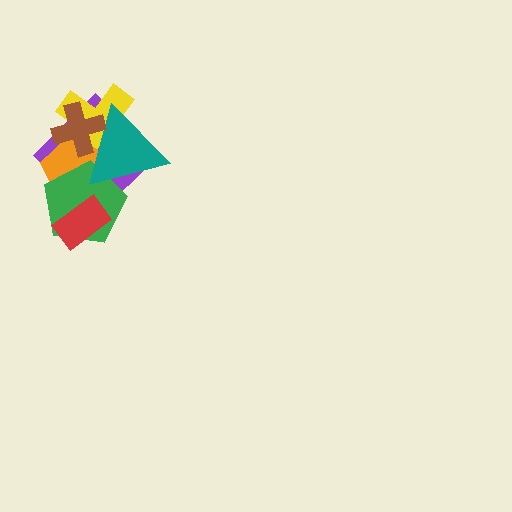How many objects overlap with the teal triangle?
5 objects overlap with the teal triangle.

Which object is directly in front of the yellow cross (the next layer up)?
The orange pentagon is directly in front of the yellow cross.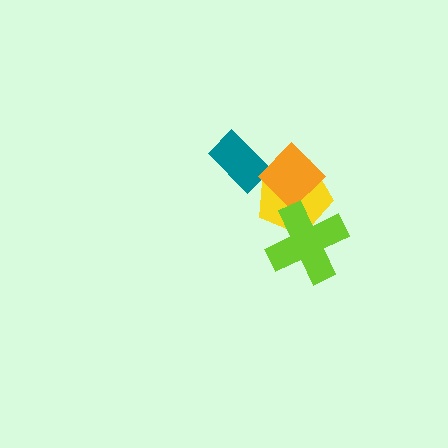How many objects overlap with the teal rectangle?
1 object overlaps with the teal rectangle.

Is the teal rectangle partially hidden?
Yes, it is partially covered by another shape.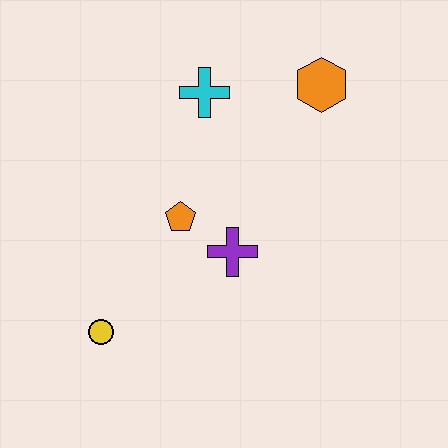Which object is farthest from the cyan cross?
The yellow circle is farthest from the cyan cross.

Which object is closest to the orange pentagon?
The purple cross is closest to the orange pentagon.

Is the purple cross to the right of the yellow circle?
Yes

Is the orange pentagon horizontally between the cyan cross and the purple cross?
No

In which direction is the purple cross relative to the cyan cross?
The purple cross is below the cyan cross.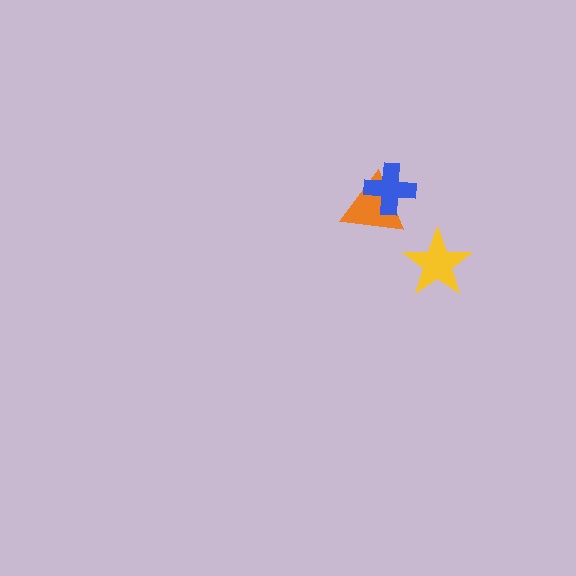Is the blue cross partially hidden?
No, no other shape covers it.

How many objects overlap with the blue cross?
1 object overlaps with the blue cross.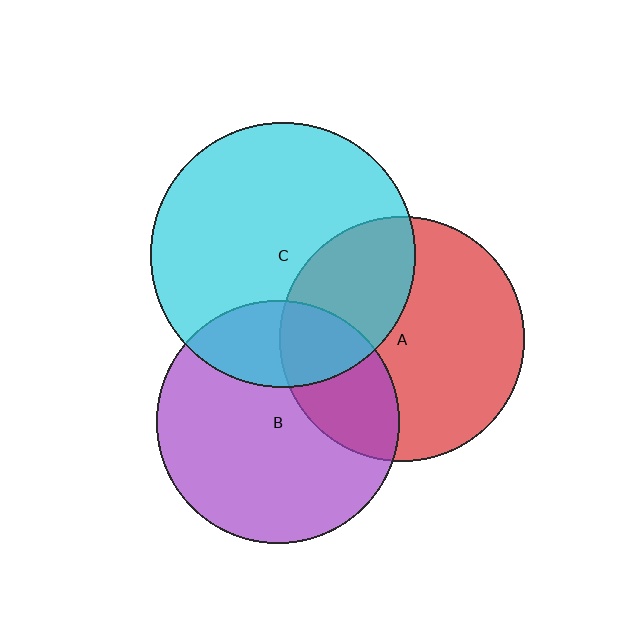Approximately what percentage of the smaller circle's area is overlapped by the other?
Approximately 25%.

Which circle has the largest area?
Circle C (cyan).